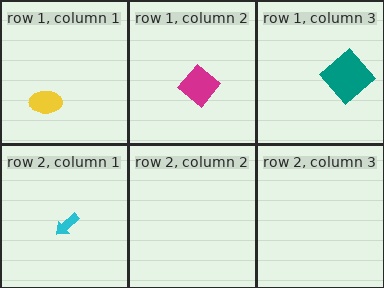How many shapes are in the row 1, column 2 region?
1.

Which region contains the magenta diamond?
The row 1, column 2 region.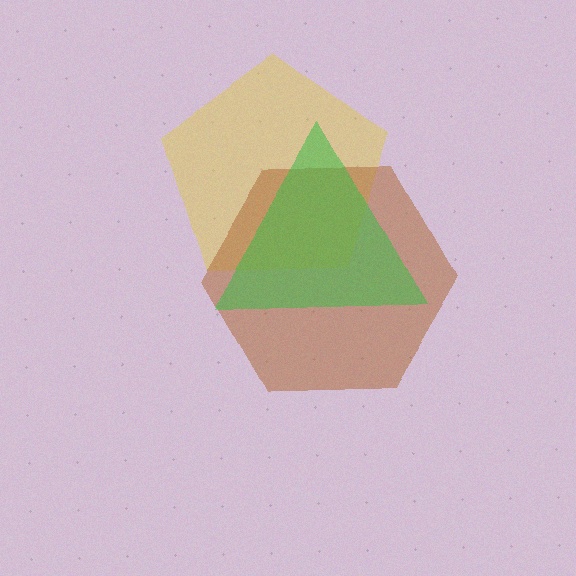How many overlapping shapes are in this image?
There are 3 overlapping shapes in the image.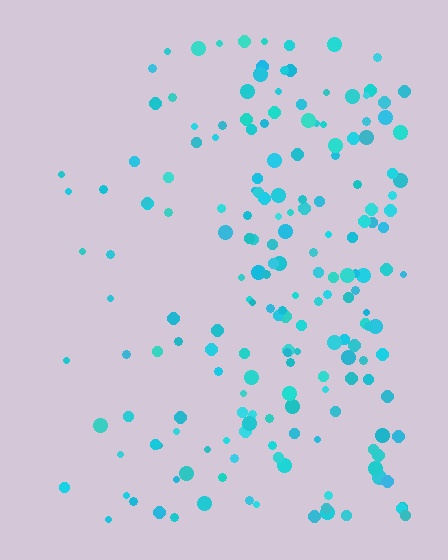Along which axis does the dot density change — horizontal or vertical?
Horizontal.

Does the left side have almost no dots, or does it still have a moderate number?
Still a moderate number, just noticeably fewer than the right.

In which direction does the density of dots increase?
From left to right, with the right side densest.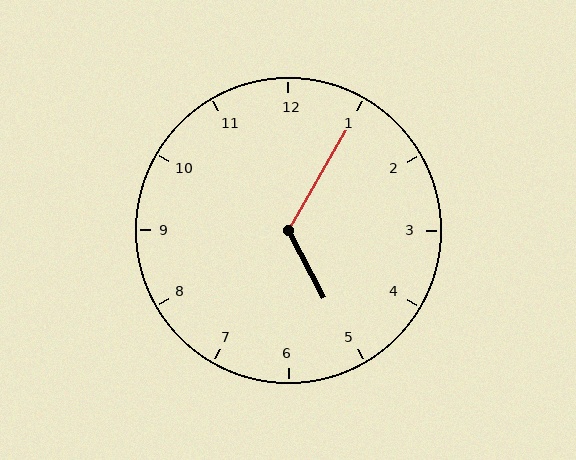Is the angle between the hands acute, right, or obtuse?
It is obtuse.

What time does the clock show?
5:05.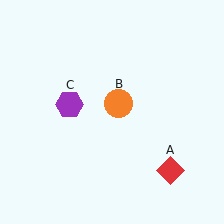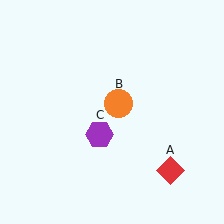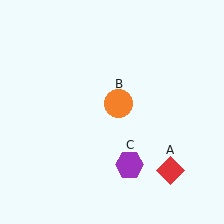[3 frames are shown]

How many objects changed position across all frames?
1 object changed position: purple hexagon (object C).